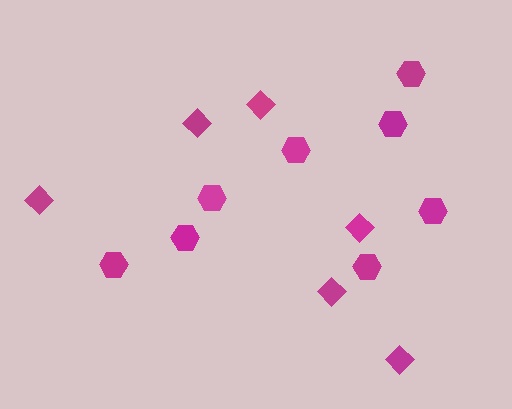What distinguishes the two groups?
There are 2 groups: one group of hexagons (8) and one group of diamonds (6).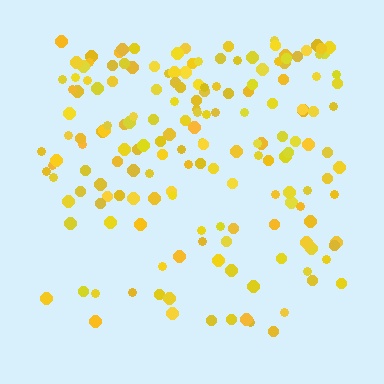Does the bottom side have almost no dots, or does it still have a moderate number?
Still a moderate number, just noticeably fewer than the top.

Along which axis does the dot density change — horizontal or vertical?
Vertical.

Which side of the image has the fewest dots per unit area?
The bottom.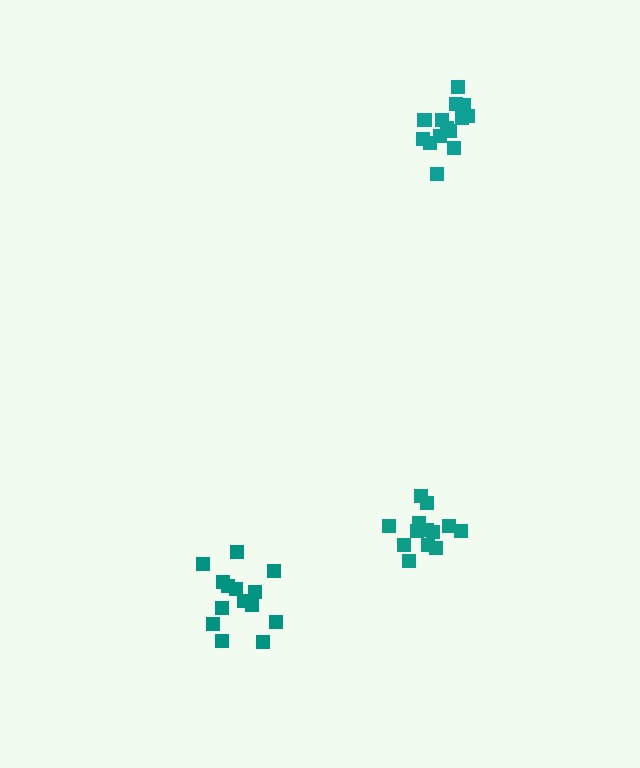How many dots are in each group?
Group 1: 14 dots, Group 2: 13 dots, Group 3: 14 dots (41 total).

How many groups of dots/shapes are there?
There are 3 groups.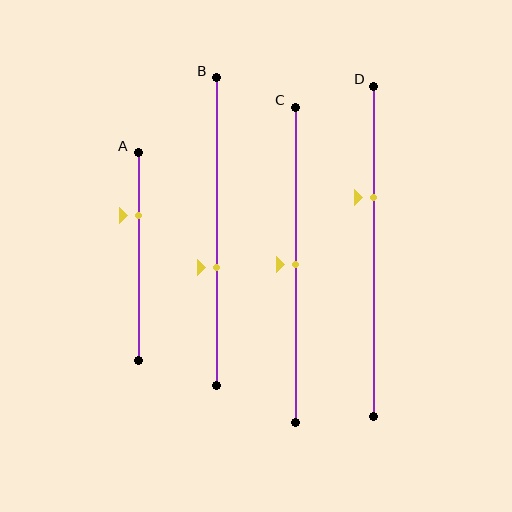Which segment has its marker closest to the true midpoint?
Segment C has its marker closest to the true midpoint.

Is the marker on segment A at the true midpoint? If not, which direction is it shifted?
No, the marker on segment A is shifted upward by about 20% of the segment length.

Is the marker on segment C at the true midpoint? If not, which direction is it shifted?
Yes, the marker on segment C is at the true midpoint.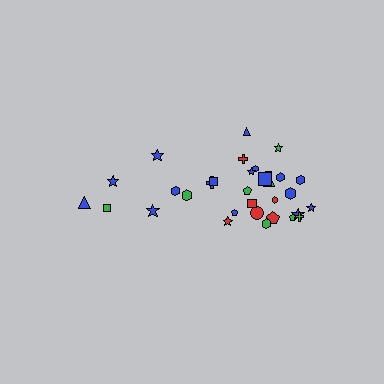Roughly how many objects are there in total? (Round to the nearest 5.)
Roughly 30 objects in total.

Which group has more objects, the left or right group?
The right group.